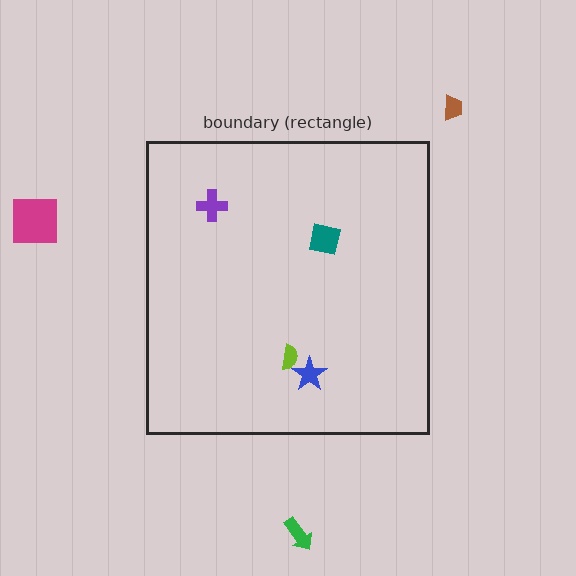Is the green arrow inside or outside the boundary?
Outside.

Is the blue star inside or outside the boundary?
Inside.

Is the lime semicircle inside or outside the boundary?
Inside.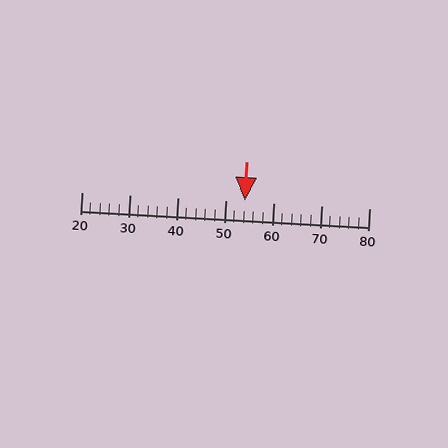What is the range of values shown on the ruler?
The ruler shows values from 20 to 80.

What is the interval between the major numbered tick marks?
The major tick marks are spaced 10 units apart.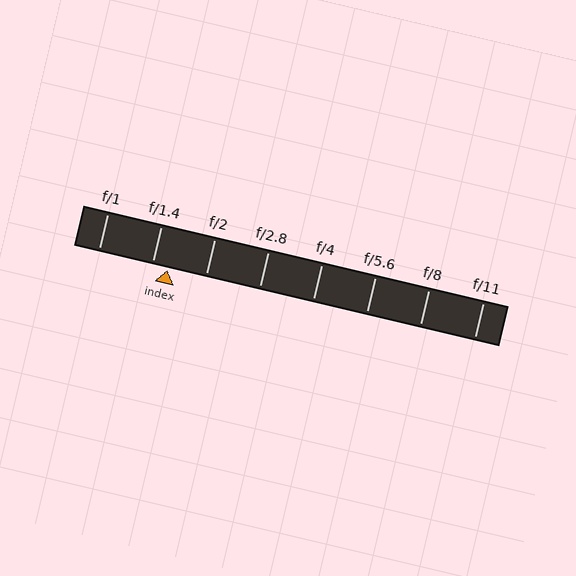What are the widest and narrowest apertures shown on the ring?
The widest aperture shown is f/1 and the narrowest is f/11.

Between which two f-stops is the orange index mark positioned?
The index mark is between f/1.4 and f/2.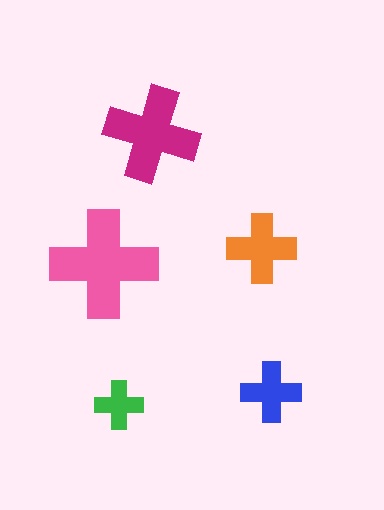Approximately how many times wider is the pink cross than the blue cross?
About 2 times wider.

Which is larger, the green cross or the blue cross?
The blue one.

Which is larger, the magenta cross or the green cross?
The magenta one.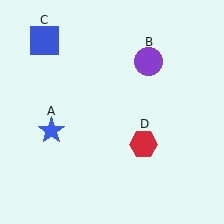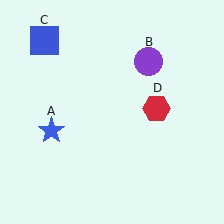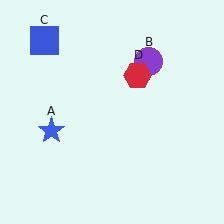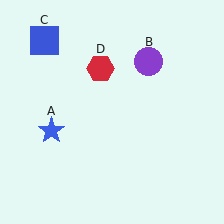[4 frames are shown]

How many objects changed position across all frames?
1 object changed position: red hexagon (object D).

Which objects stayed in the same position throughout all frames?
Blue star (object A) and purple circle (object B) and blue square (object C) remained stationary.